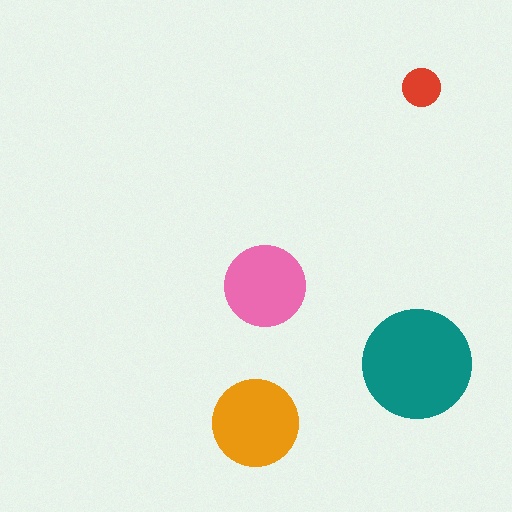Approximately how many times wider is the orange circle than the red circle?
About 2.5 times wider.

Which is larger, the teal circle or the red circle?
The teal one.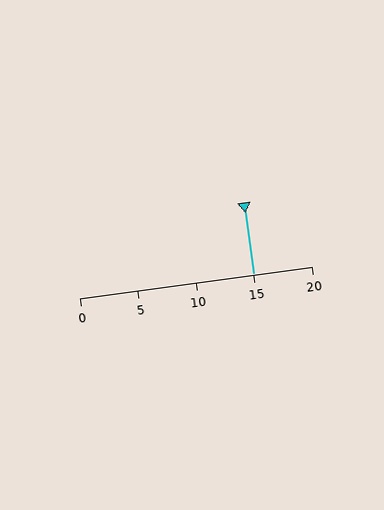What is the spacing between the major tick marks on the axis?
The major ticks are spaced 5 apart.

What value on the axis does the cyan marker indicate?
The marker indicates approximately 15.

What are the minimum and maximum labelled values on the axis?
The axis runs from 0 to 20.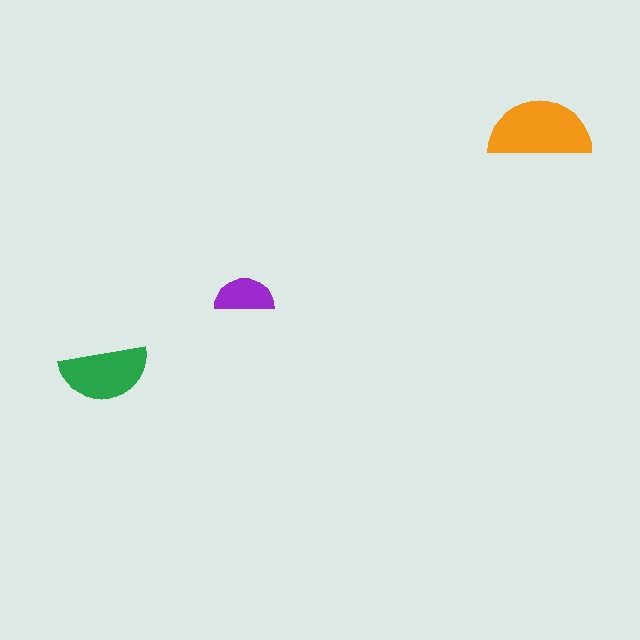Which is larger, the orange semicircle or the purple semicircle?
The orange one.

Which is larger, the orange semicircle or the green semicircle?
The orange one.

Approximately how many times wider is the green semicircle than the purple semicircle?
About 1.5 times wider.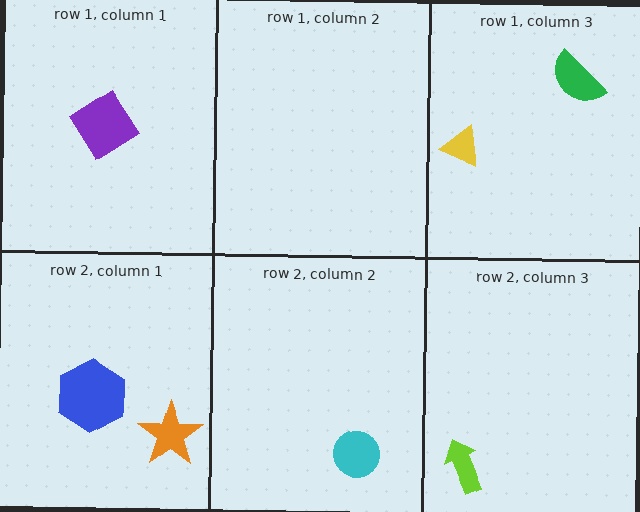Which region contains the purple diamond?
The row 1, column 1 region.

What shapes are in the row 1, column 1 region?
The purple diamond.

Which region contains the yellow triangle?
The row 1, column 3 region.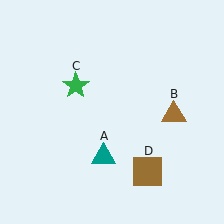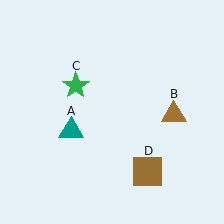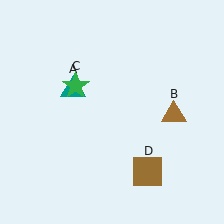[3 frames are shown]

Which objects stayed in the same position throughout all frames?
Brown triangle (object B) and green star (object C) and brown square (object D) remained stationary.